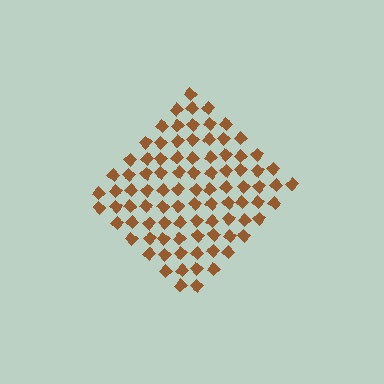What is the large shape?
The large shape is a diamond.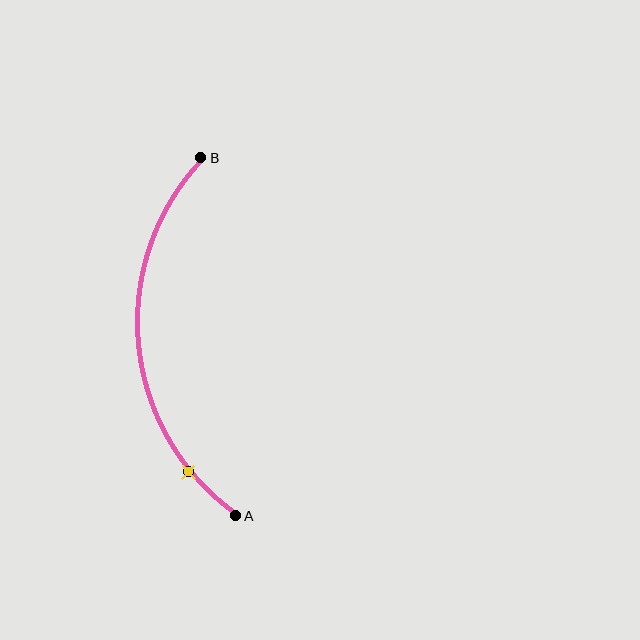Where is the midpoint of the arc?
The arc midpoint is the point on the curve farthest from the straight line joining A and B. It sits to the left of that line.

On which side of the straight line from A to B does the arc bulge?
The arc bulges to the left of the straight line connecting A and B.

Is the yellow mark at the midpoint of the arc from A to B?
No. The yellow mark lies on the arc but is closer to endpoint A. The arc midpoint would be at the point on the curve equidistant along the arc from both A and B.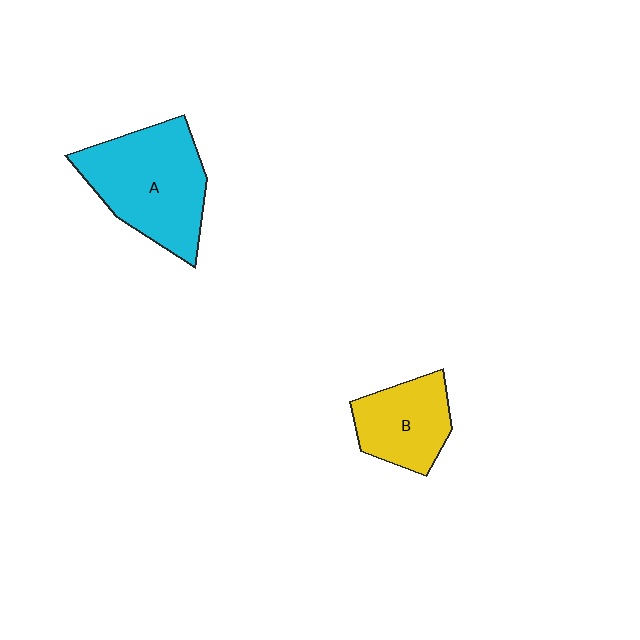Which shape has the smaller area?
Shape B (yellow).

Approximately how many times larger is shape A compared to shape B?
Approximately 1.6 times.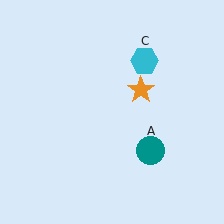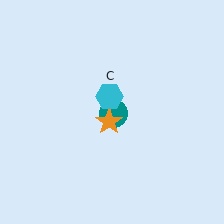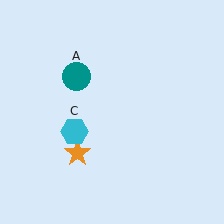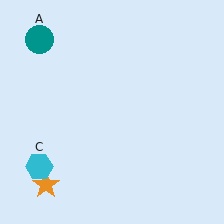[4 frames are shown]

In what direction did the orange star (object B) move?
The orange star (object B) moved down and to the left.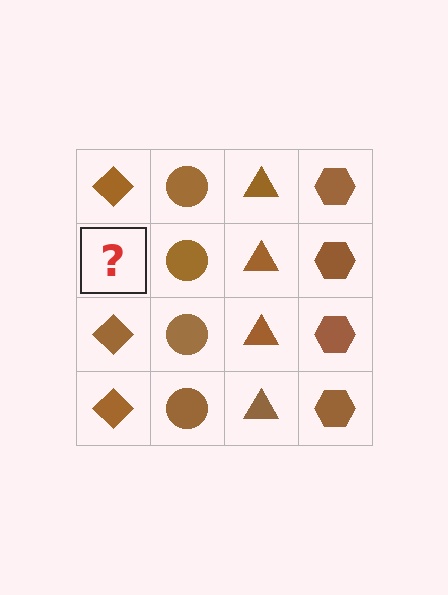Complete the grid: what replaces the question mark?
The question mark should be replaced with a brown diamond.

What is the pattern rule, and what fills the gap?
The rule is that each column has a consistent shape. The gap should be filled with a brown diamond.